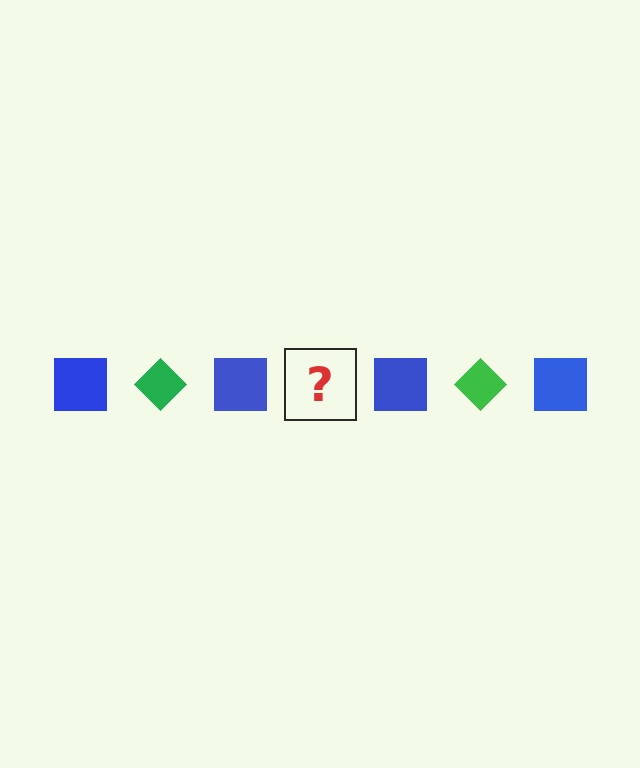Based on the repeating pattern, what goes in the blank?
The blank should be a green diamond.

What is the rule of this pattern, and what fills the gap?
The rule is that the pattern alternates between blue square and green diamond. The gap should be filled with a green diamond.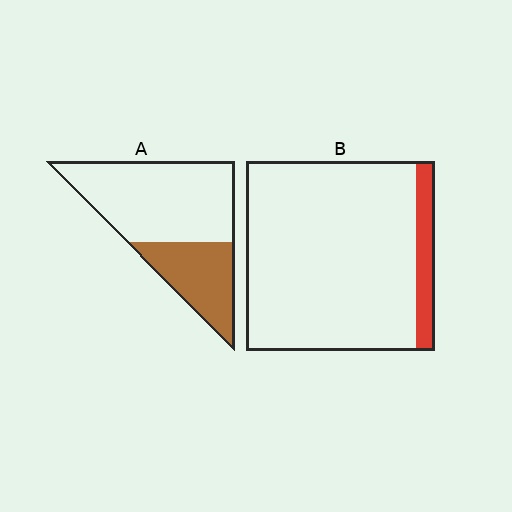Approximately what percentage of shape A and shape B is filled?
A is approximately 35% and B is approximately 10%.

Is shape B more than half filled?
No.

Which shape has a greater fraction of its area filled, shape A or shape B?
Shape A.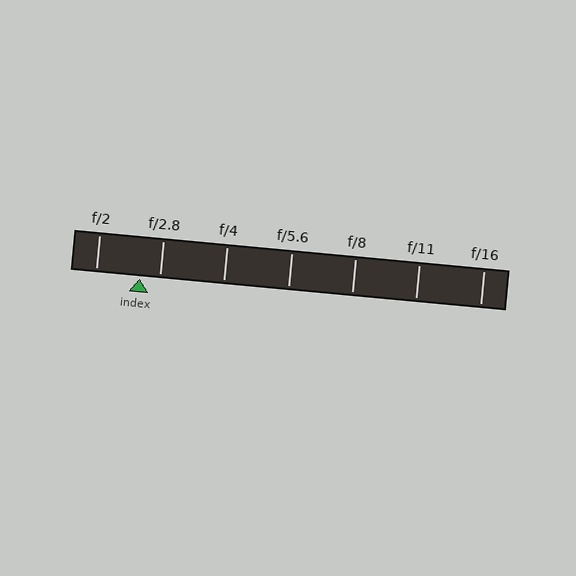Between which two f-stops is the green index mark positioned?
The index mark is between f/2 and f/2.8.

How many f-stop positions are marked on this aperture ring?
There are 7 f-stop positions marked.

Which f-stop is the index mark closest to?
The index mark is closest to f/2.8.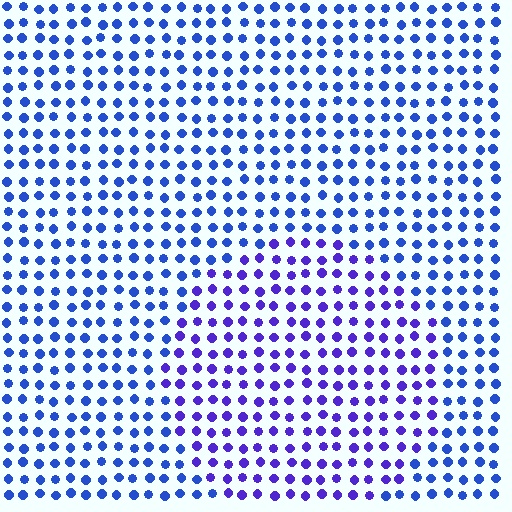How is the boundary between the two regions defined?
The boundary is defined purely by a slight shift in hue (about 30 degrees). Spacing, size, and orientation are identical on both sides.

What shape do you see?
I see a circle.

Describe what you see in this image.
The image is filled with small blue elements in a uniform arrangement. A circle-shaped region is visible where the elements are tinted to a slightly different hue, forming a subtle color boundary.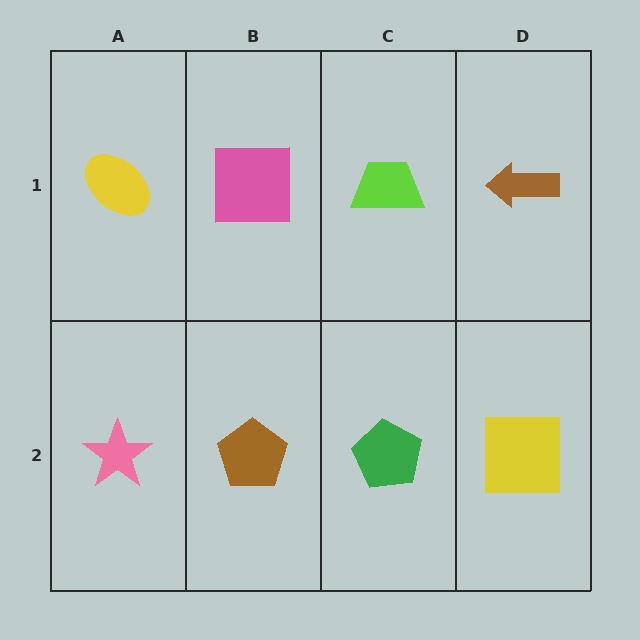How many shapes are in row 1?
4 shapes.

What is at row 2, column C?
A green pentagon.